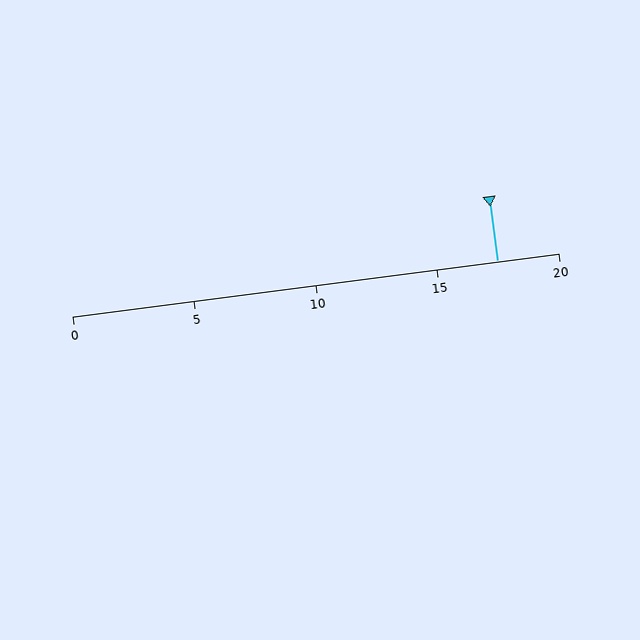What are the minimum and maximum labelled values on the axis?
The axis runs from 0 to 20.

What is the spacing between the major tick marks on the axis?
The major ticks are spaced 5 apart.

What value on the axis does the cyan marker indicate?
The marker indicates approximately 17.5.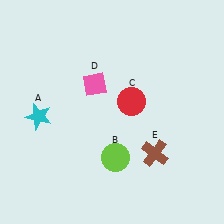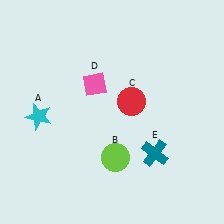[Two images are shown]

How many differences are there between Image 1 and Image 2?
There is 1 difference between the two images.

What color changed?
The cross (E) changed from brown in Image 1 to teal in Image 2.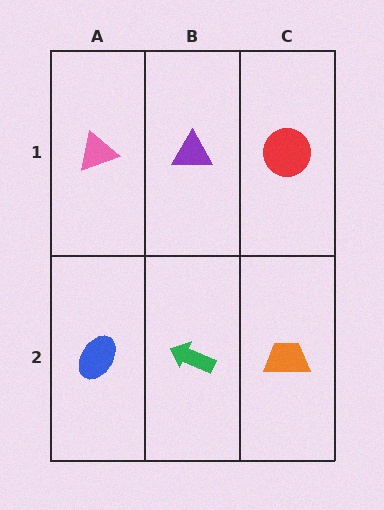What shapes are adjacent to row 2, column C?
A red circle (row 1, column C), a green arrow (row 2, column B).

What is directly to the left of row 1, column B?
A pink triangle.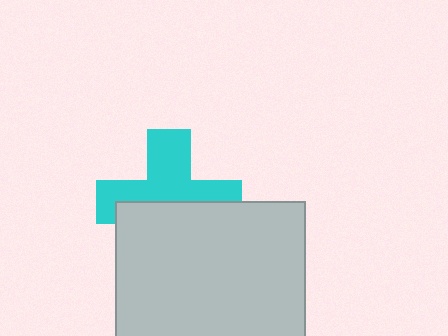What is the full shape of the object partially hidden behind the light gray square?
The partially hidden object is a cyan cross.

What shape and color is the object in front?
The object in front is a light gray square.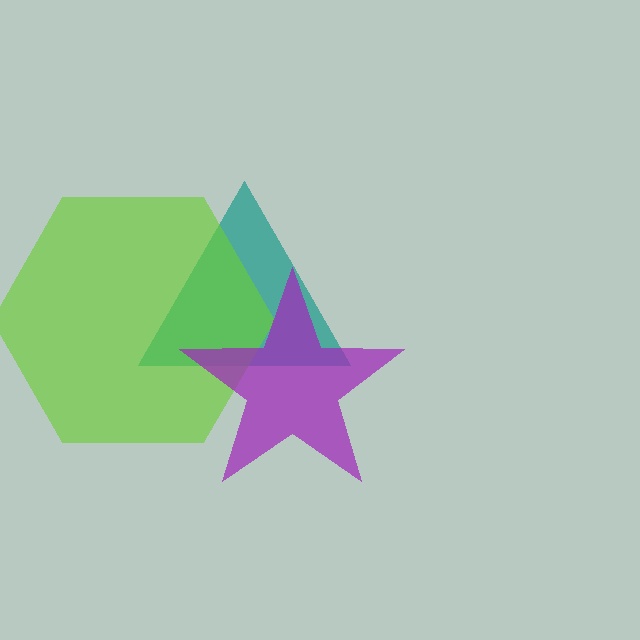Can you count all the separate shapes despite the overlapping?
Yes, there are 3 separate shapes.